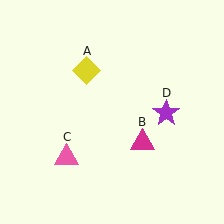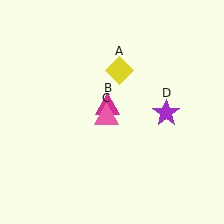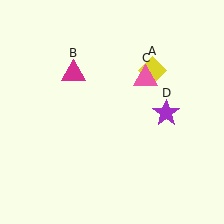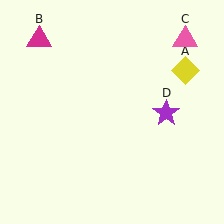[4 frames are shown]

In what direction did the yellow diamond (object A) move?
The yellow diamond (object A) moved right.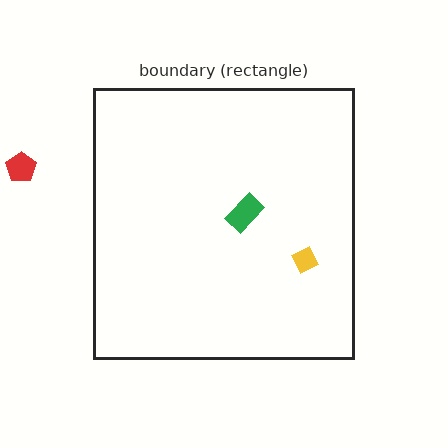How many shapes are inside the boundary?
2 inside, 1 outside.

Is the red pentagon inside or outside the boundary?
Outside.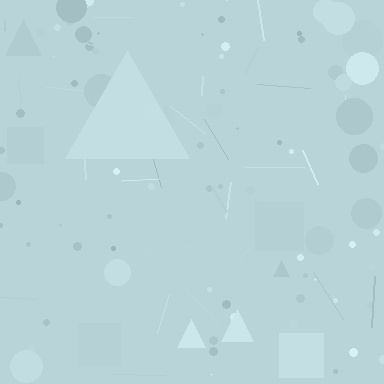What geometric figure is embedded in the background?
A triangle is embedded in the background.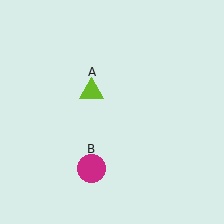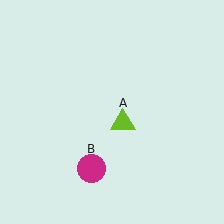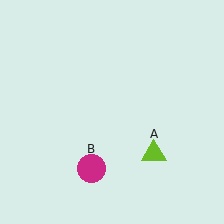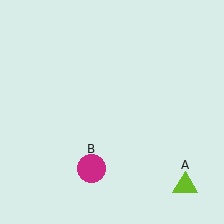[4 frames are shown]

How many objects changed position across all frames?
1 object changed position: lime triangle (object A).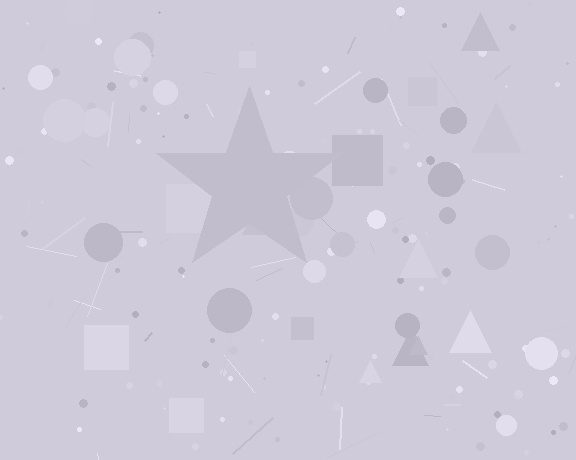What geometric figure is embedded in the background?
A star is embedded in the background.